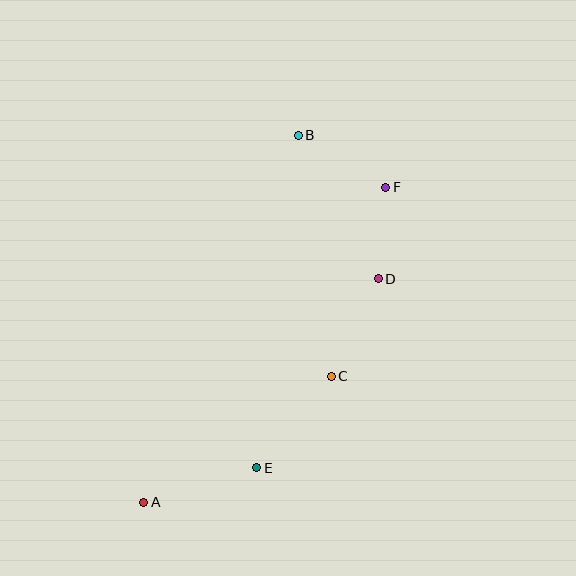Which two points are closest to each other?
Points D and F are closest to each other.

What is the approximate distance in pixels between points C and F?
The distance between C and F is approximately 197 pixels.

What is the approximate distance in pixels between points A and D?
The distance between A and D is approximately 324 pixels.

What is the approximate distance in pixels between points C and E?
The distance between C and E is approximately 118 pixels.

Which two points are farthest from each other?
Points A and B are farthest from each other.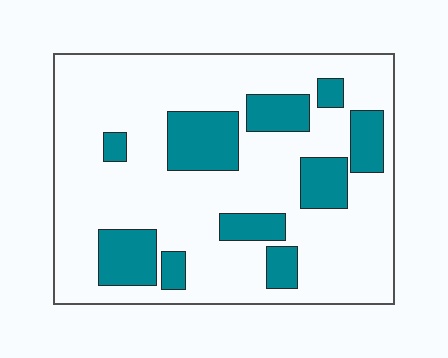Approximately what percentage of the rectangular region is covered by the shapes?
Approximately 25%.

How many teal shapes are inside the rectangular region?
10.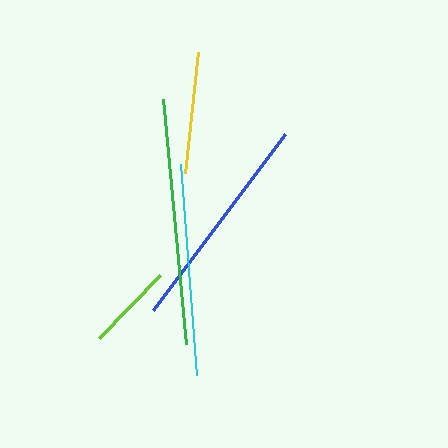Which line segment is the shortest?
The lime line is the shortest at approximately 88 pixels.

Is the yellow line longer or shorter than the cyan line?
The cyan line is longer than the yellow line.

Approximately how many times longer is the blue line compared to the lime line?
The blue line is approximately 2.5 times the length of the lime line.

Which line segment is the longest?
The green line is the longest at approximately 246 pixels.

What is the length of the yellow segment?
The yellow segment is approximately 122 pixels long.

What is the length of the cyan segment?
The cyan segment is approximately 211 pixels long.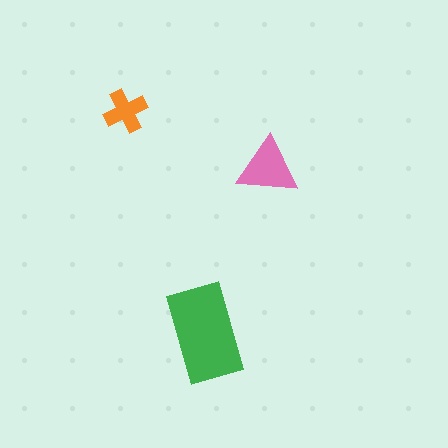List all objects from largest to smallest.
The green rectangle, the pink triangle, the orange cross.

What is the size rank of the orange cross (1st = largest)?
3rd.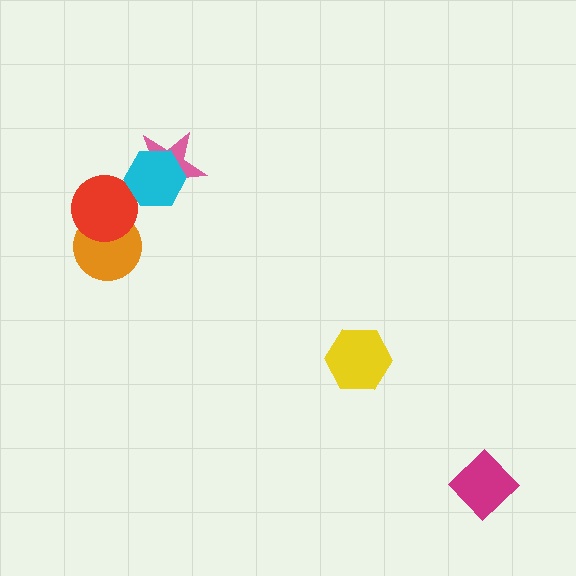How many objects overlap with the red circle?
1 object overlaps with the red circle.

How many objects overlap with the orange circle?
1 object overlaps with the orange circle.